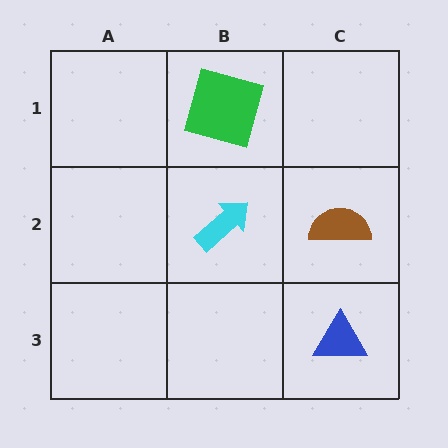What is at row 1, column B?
A green square.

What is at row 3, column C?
A blue triangle.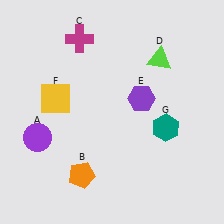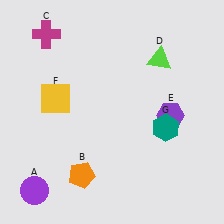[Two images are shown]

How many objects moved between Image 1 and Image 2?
3 objects moved between the two images.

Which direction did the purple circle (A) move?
The purple circle (A) moved down.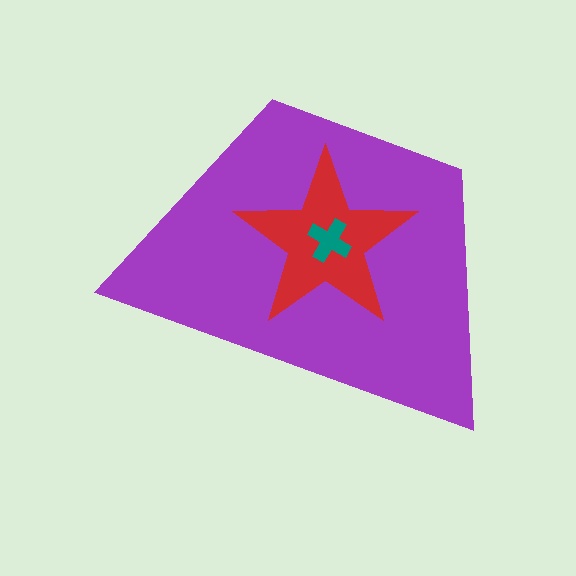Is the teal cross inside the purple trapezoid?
Yes.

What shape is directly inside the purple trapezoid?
The red star.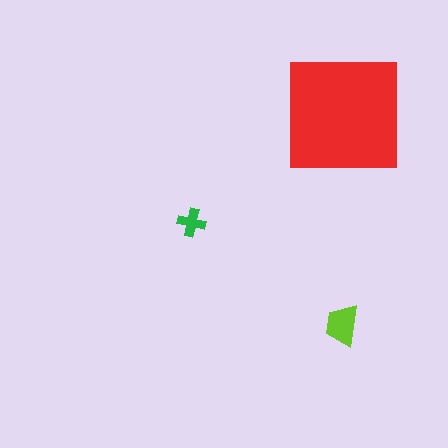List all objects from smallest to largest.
The green cross, the lime trapezoid, the red square.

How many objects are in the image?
There are 3 objects in the image.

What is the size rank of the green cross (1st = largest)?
3rd.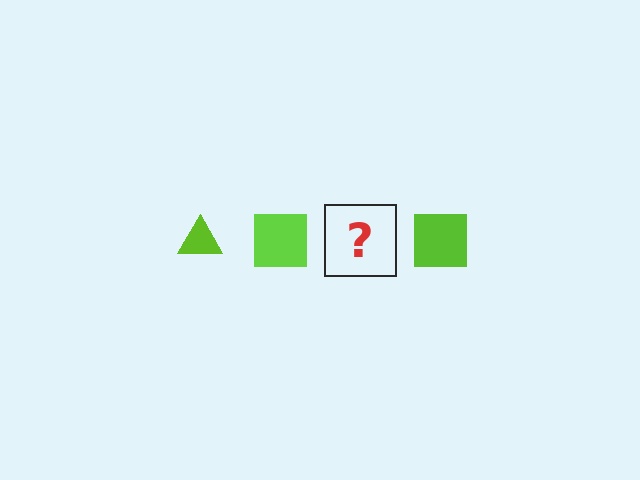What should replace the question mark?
The question mark should be replaced with a lime triangle.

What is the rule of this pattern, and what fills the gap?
The rule is that the pattern cycles through triangle, square shapes in lime. The gap should be filled with a lime triangle.